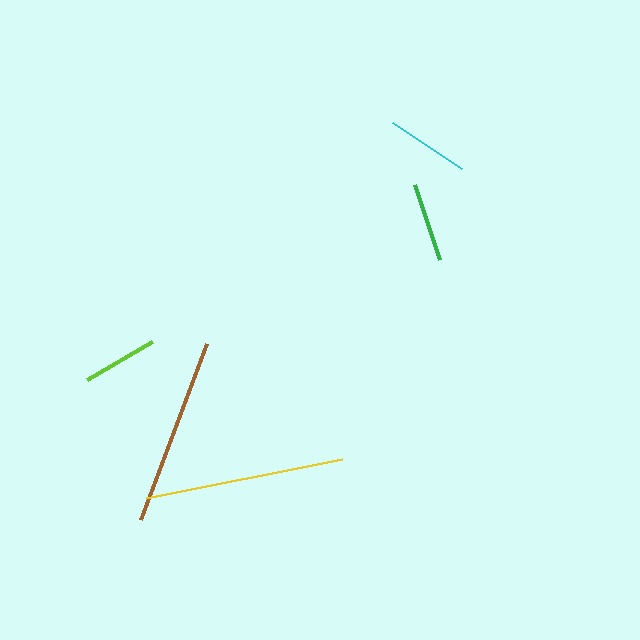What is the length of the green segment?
The green segment is approximately 79 pixels long.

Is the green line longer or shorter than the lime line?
The green line is longer than the lime line.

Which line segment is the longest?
The yellow line is the longest at approximately 200 pixels.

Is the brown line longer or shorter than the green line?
The brown line is longer than the green line.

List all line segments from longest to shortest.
From longest to shortest: yellow, brown, cyan, green, lime.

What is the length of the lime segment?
The lime segment is approximately 75 pixels long.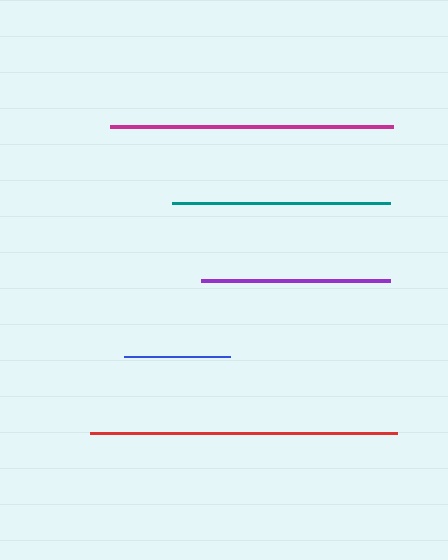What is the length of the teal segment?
The teal segment is approximately 218 pixels long.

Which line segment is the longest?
The red line is the longest at approximately 307 pixels.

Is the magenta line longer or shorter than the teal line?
The magenta line is longer than the teal line.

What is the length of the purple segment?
The purple segment is approximately 189 pixels long.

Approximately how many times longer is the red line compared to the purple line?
The red line is approximately 1.6 times the length of the purple line.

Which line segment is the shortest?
The blue line is the shortest at approximately 106 pixels.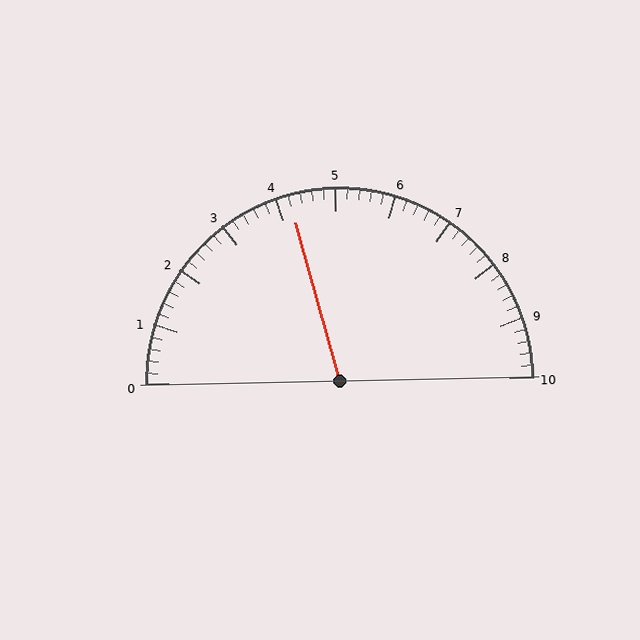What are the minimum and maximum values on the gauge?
The gauge ranges from 0 to 10.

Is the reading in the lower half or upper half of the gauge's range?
The reading is in the lower half of the range (0 to 10).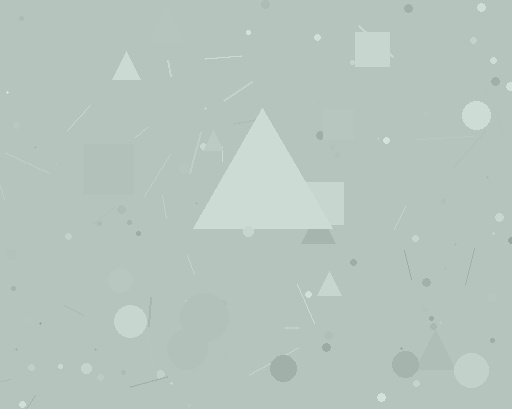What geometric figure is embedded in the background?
A triangle is embedded in the background.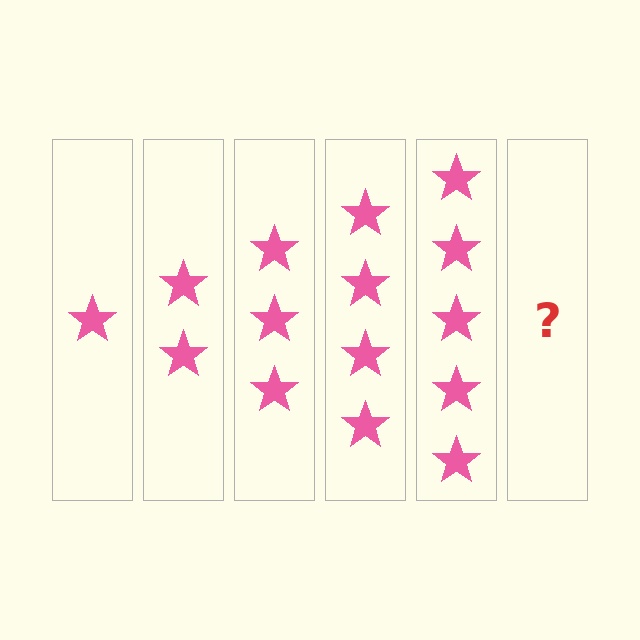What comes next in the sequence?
The next element should be 6 stars.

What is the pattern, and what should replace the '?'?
The pattern is that each step adds one more star. The '?' should be 6 stars.